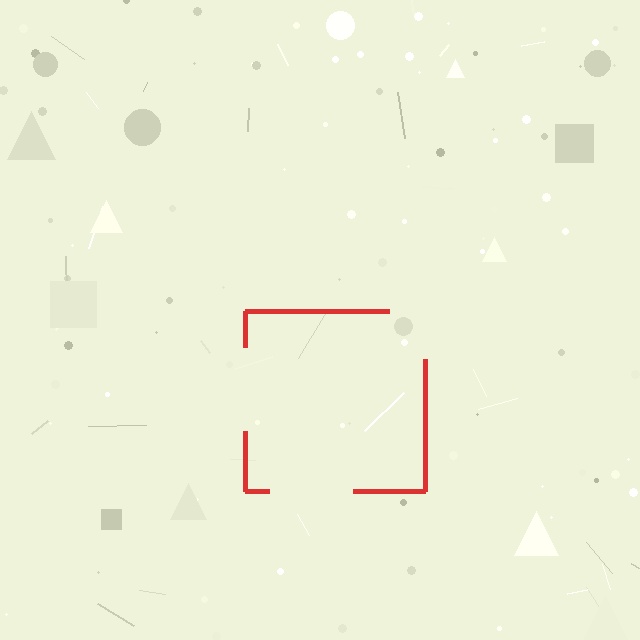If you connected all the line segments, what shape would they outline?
They would outline a square.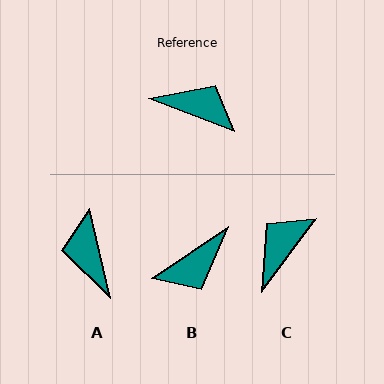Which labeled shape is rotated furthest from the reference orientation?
B, about 125 degrees away.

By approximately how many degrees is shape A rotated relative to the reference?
Approximately 124 degrees counter-clockwise.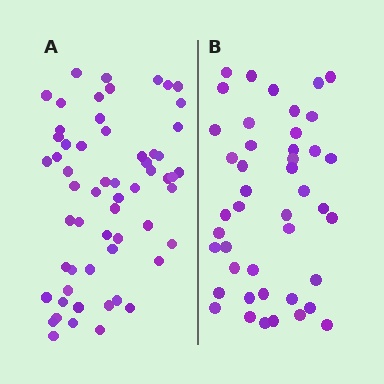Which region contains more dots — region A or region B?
Region A (the left region) has more dots.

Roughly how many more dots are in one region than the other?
Region A has approximately 15 more dots than region B.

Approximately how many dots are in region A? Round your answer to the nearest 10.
About 60 dots. (The exact count is 59, which rounds to 60.)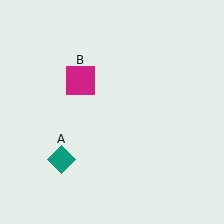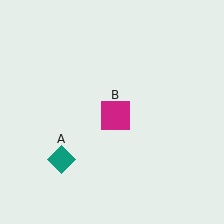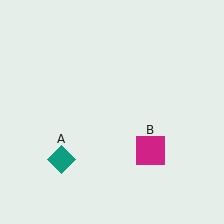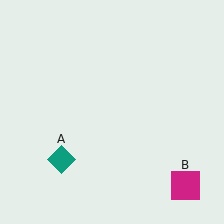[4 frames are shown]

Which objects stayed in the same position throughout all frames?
Teal diamond (object A) remained stationary.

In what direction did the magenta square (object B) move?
The magenta square (object B) moved down and to the right.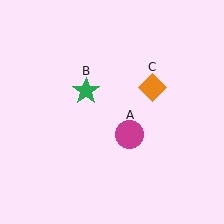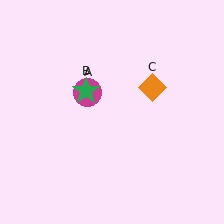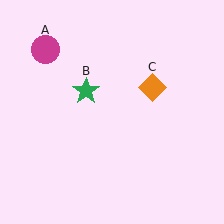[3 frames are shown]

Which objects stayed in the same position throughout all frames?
Green star (object B) and orange diamond (object C) remained stationary.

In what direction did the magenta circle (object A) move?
The magenta circle (object A) moved up and to the left.